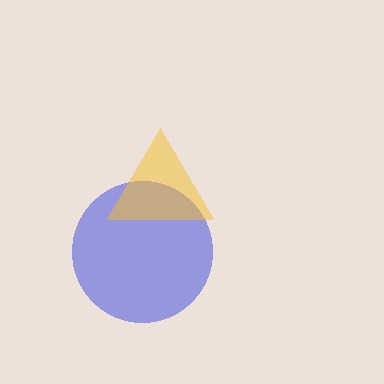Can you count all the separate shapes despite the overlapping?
Yes, there are 2 separate shapes.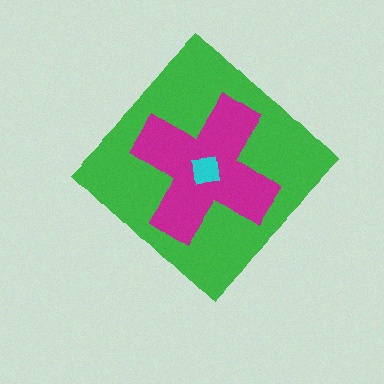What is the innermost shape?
The cyan square.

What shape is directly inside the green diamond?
The magenta cross.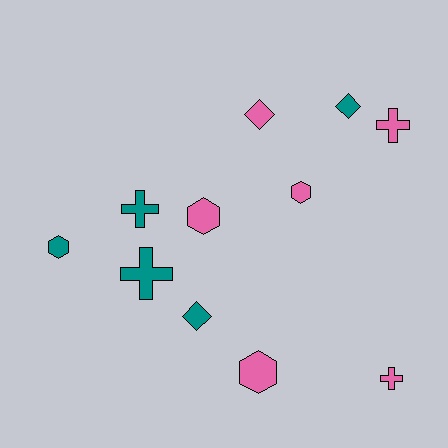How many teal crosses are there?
There are 2 teal crosses.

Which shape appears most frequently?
Hexagon, with 4 objects.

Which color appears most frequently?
Pink, with 6 objects.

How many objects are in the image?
There are 11 objects.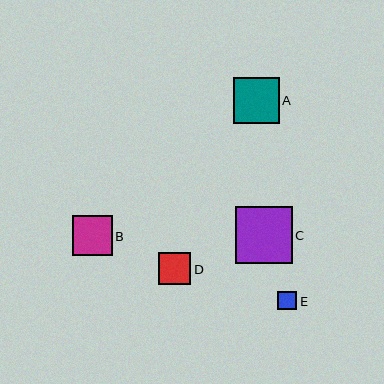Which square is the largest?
Square C is the largest with a size of approximately 57 pixels.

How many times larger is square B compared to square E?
Square B is approximately 2.1 times the size of square E.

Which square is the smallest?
Square E is the smallest with a size of approximately 19 pixels.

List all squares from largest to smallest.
From largest to smallest: C, A, B, D, E.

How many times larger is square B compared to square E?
Square B is approximately 2.1 times the size of square E.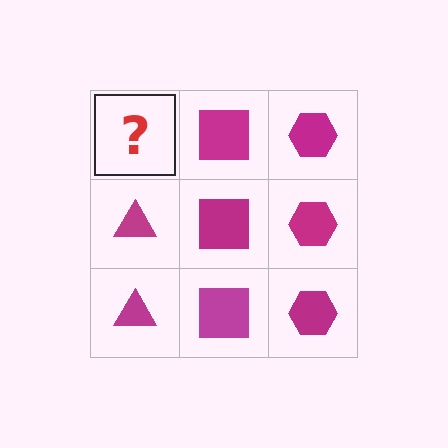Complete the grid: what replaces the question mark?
The question mark should be replaced with a magenta triangle.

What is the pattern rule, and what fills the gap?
The rule is that each column has a consistent shape. The gap should be filled with a magenta triangle.